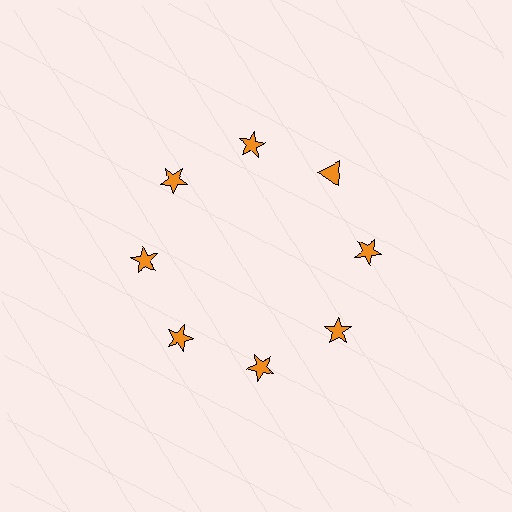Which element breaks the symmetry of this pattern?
The orange triangle at roughly the 2 o'clock position breaks the symmetry. All other shapes are orange stars.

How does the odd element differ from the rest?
It has a different shape: triangle instead of star.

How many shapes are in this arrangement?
There are 8 shapes arranged in a ring pattern.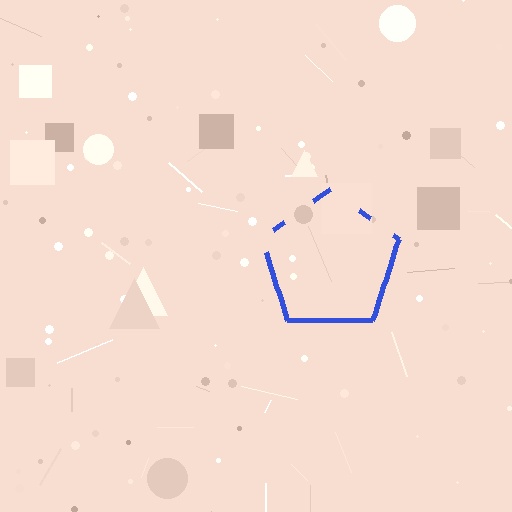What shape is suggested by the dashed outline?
The dashed outline suggests a pentagon.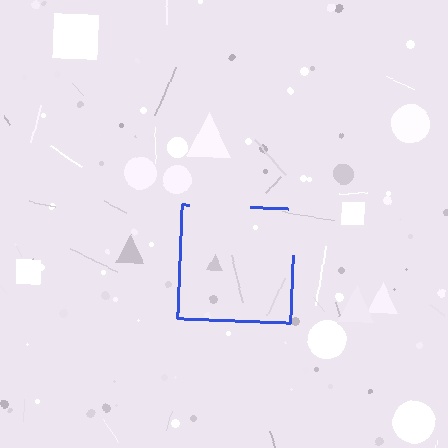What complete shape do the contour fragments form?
The contour fragments form a square.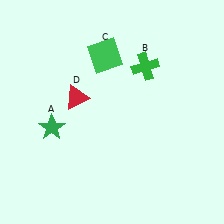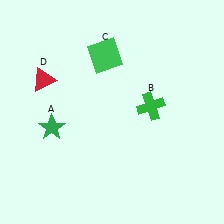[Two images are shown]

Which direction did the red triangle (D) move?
The red triangle (D) moved left.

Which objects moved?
The objects that moved are: the green cross (B), the red triangle (D).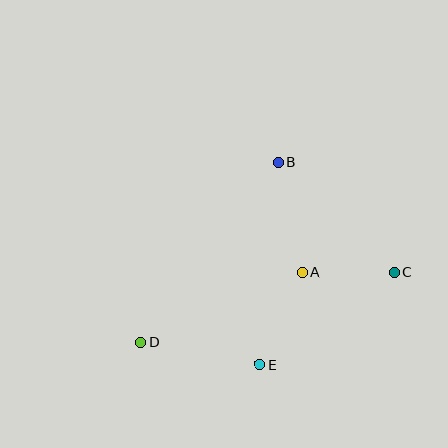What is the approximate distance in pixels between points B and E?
The distance between B and E is approximately 203 pixels.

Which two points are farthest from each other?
Points C and D are farthest from each other.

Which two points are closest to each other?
Points A and C are closest to each other.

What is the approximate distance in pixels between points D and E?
The distance between D and E is approximately 121 pixels.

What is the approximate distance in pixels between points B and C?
The distance between B and C is approximately 160 pixels.